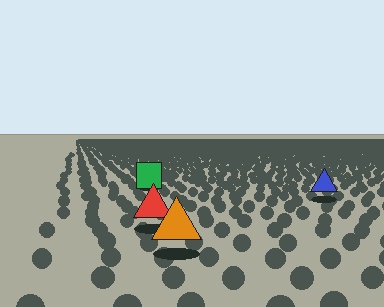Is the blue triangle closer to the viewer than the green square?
Yes. The blue triangle is closer — you can tell from the texture gradient: the ground texture is coarser near it.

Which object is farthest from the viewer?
The green square is farthest from the viewer. It appears smaller and the ground texture around it is denser.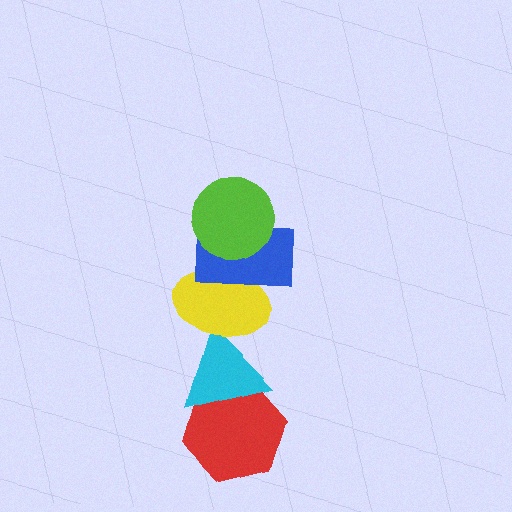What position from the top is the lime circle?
The lime circle is 1st from the top.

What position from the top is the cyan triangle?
The cyan triangle is 4th from the top.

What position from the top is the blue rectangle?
The blue rectangle is 2nd from the top.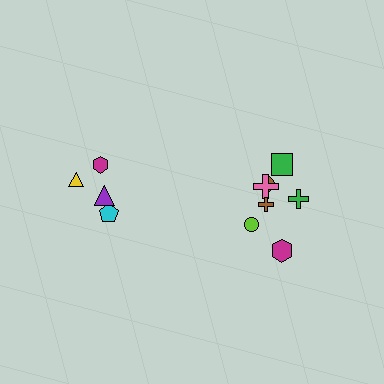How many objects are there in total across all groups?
There are 11 objects.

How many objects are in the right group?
There are 7 objects.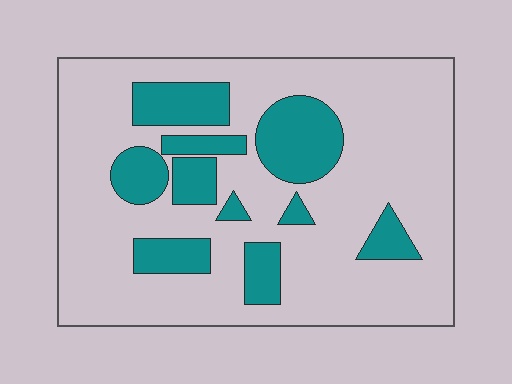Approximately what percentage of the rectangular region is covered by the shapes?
Approximately 25%.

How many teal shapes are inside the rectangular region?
10.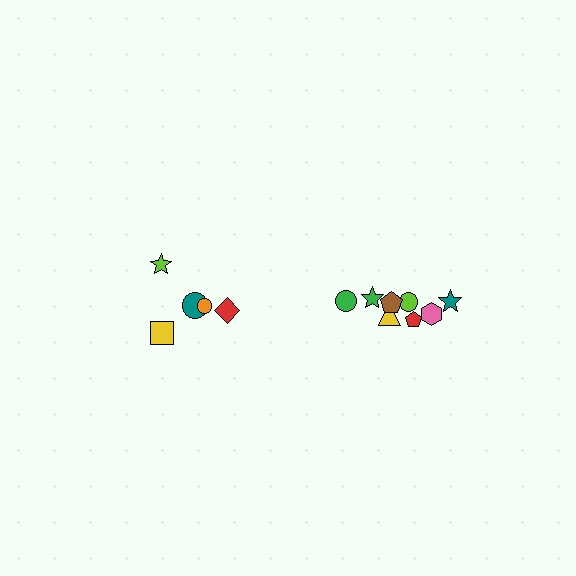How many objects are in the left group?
There are 5 objects.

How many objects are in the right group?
There are 8 objects.